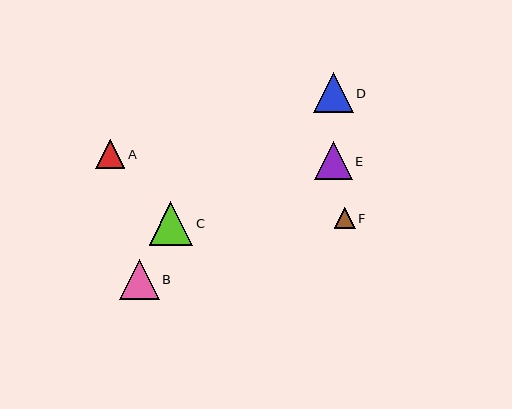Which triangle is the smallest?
Triangle F is the smallest with a size of approximately 21 pixels.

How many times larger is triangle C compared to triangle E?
Triangle C is approximately 1.1 times the size of triangle E.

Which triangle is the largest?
Triangle C is the largest with a size of approximately 44 pixels.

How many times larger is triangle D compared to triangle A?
Triangle D is approximately 1.4 times the size of triangle A.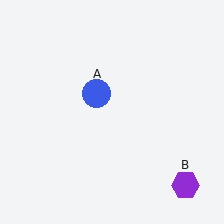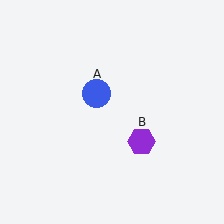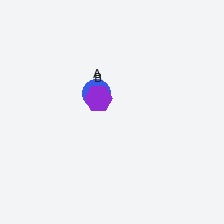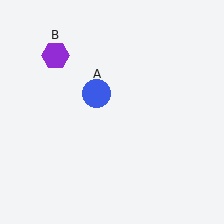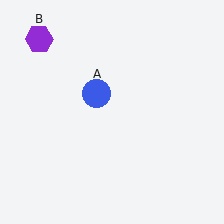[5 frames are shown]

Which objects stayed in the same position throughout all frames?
Blue circle (object A) remained stationary.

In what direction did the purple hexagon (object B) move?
The purple hexagon (object B) moved up and to the left.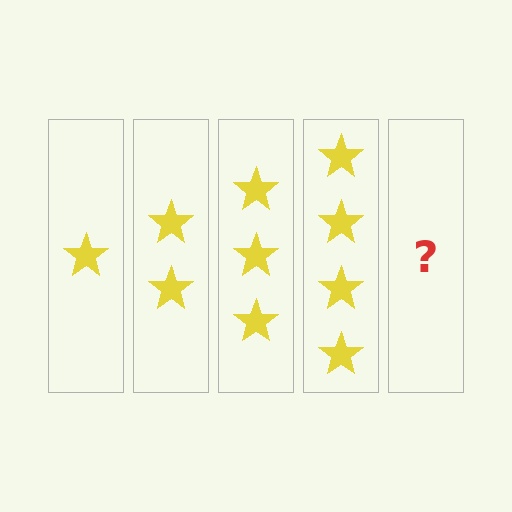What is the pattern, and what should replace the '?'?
The pattern is that each step adds one more star. The '?' should be 5 stars.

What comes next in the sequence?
The next element should be 5 stars.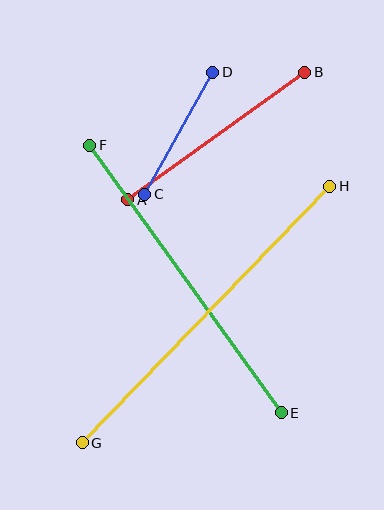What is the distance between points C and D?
The distance is approximately 139 pixels.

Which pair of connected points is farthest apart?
Points G and H are farthest apart.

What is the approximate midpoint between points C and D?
The midpoint is at approximately (179, 133) pixels.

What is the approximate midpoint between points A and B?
The midpoint is at approximately (216, 136) pixels.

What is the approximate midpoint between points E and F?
The midpoint is at approximately (185, 279) pixels.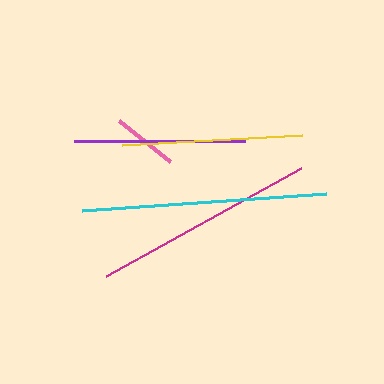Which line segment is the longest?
The cyan line is the longest at approximately 244 pixels.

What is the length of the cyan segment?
The cyan segment is approximately 244 pixels long.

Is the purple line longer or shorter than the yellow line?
The yellow line is longer than the purple line.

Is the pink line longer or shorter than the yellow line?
The yellow line is longer than the pink line.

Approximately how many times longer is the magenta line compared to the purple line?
The magenta line is approximately 1.3 times the length of the purple line.